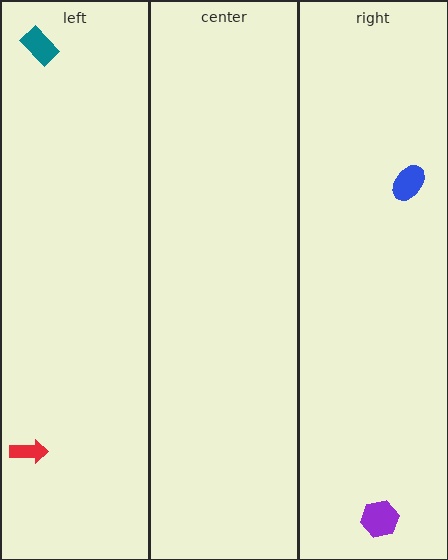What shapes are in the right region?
The purple hexagon, the blue ellipse.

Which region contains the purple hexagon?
The right region.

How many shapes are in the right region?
2.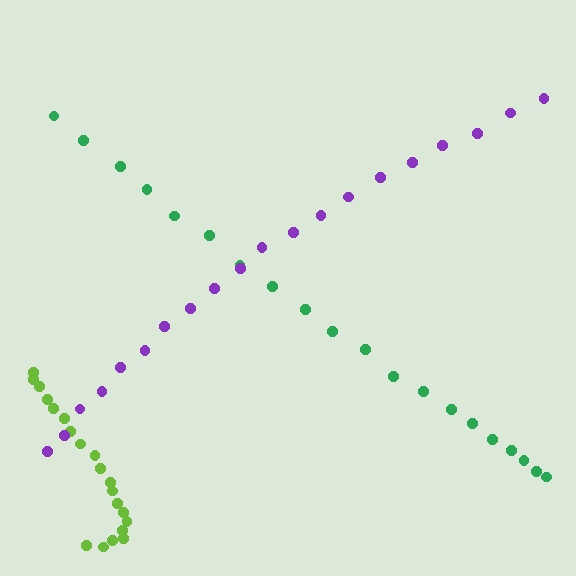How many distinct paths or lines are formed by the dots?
There are 3 distinct paths.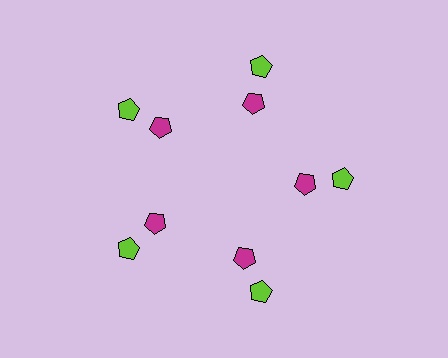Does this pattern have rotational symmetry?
Yes, this pattern has 5-fold rotational symmetry. It looks the same after rotating 72 degrees around the center.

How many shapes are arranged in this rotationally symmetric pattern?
There are 10 shapes, arranged in 5 groups of 2.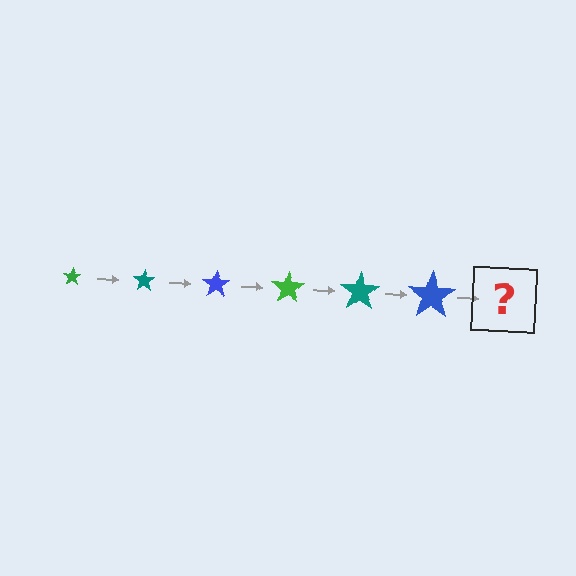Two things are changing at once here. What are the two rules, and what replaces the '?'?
The two rules are that the star grows larger each step and the color cycles through green, teal, and blue. The '?' should be a green star, larger than the previous one.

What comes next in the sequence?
The next element should be a green star, larger than the previous one.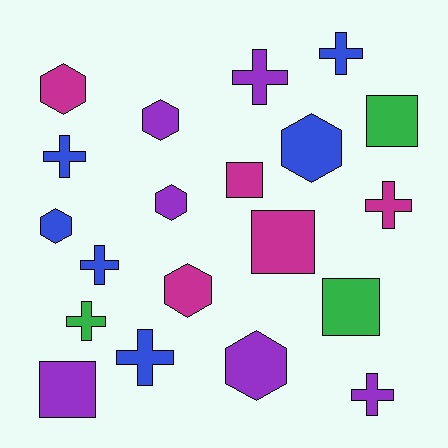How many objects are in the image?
There are 20 objects.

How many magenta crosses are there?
There is 1 magenta cross.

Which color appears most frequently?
Purple, with 6 objects.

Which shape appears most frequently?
Cross, with 8 objects.